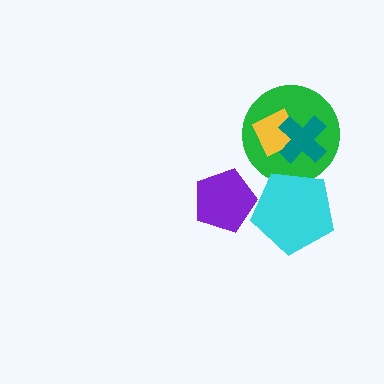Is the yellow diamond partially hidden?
Yes, it is partially covered by another shape.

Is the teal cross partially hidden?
No, no other shape covers it.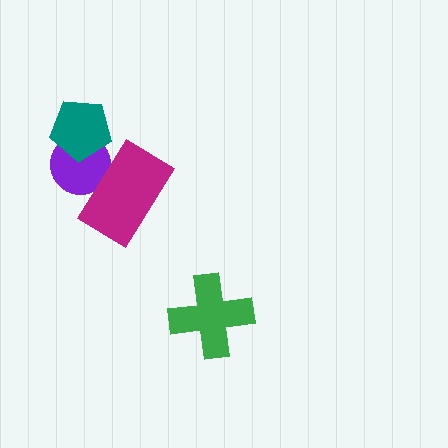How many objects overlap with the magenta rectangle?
1 object overlaps with the magenta rectangle.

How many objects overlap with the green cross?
0 objects overlap with the green cross.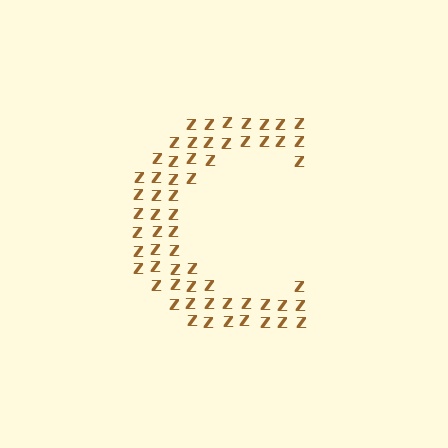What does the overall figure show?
The overall figure shows the letter C.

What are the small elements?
The small elements are letter Z's.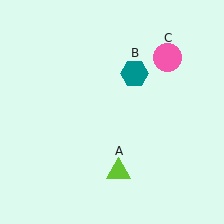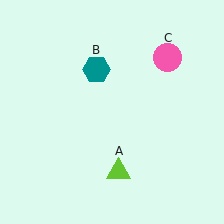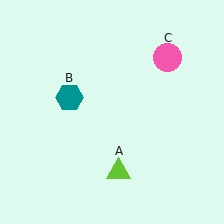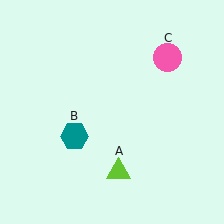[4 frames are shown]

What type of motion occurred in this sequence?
The teal hexagon (object B) rotated counterclockwise around the center of the scene.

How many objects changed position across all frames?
1 object changed position: teal hexagon (object B).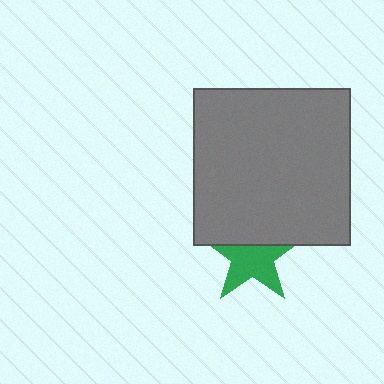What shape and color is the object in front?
The object in front is a gray square.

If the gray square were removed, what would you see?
You would see the complete green star.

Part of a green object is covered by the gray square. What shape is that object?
It is a star.